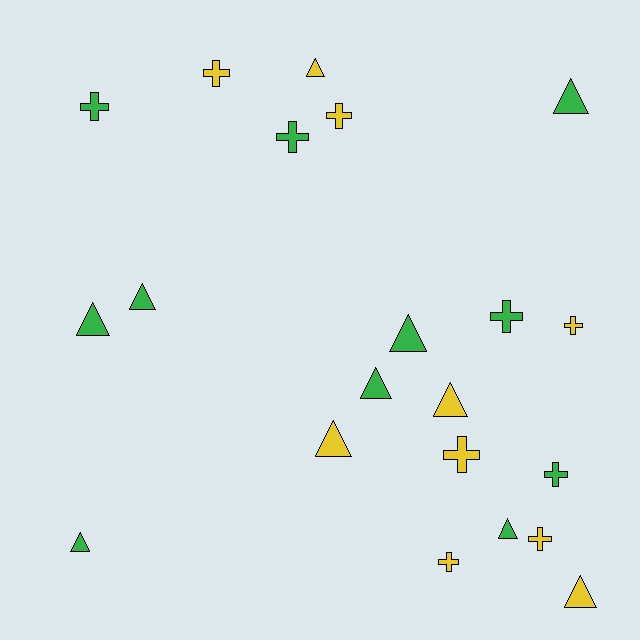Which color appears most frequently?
Green, with 11 objects.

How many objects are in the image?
There are 21 objects.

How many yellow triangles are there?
There are 4 yellow triangles.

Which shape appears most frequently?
Triangle, with 11 objects.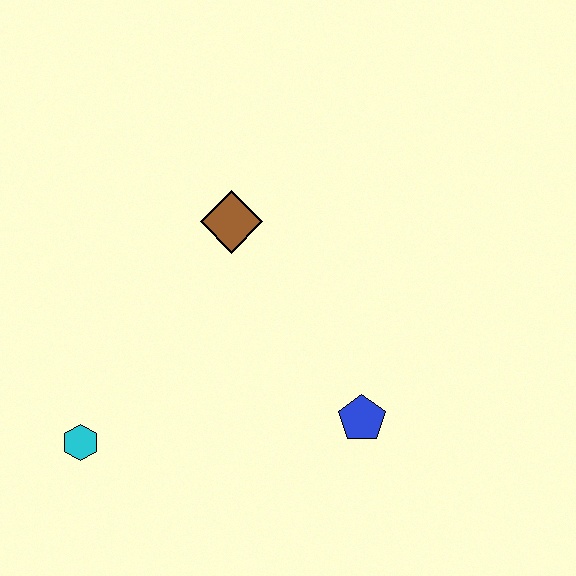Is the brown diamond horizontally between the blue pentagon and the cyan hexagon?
Yes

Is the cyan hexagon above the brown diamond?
No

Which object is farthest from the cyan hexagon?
The blue pentagon is farthest from the cyan hexagon.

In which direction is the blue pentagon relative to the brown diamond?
The blue pentagon is below the brown diamond.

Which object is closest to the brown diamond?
The blue pentagon is closest to the brown diamond.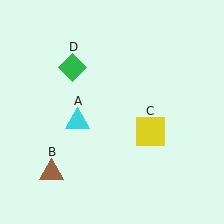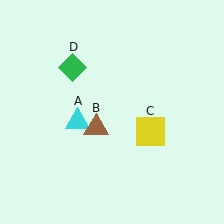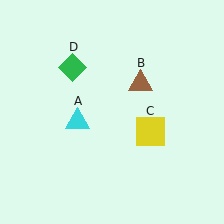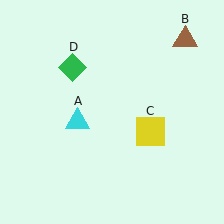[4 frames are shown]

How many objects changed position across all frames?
1 object changed position: brown triangle (object B).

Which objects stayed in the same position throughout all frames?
Cyan triangle (object A) and yellow square (object C) and green diamond (object D) remained stationary.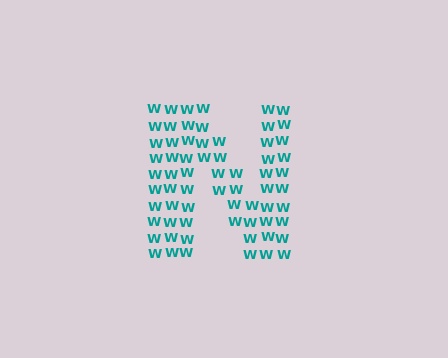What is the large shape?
The large shape is the letter N.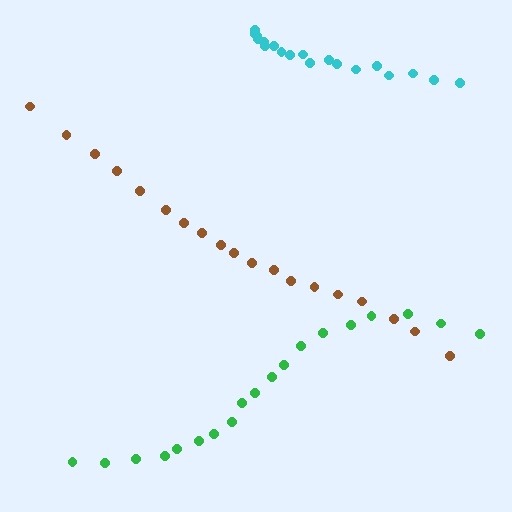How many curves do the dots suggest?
There are 3 distinct paths.